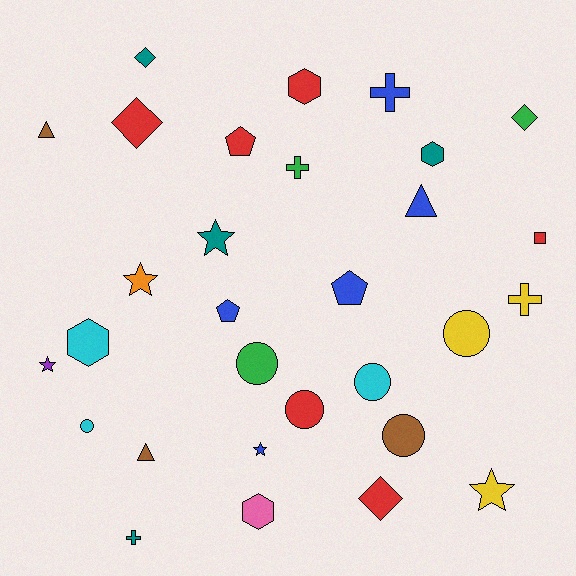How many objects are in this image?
There are 30 objects.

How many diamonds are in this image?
There are 4 diamonds.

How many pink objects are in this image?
There is 1 pink object.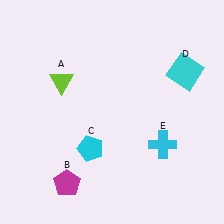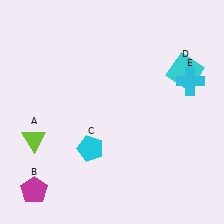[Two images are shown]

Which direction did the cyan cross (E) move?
The cyan cross (E) moved up.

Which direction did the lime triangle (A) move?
The lime triangle (A) moved down.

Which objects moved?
The objects that moved are: the lime triangle (A), the magenta pentagon (B), the cyan cross (E).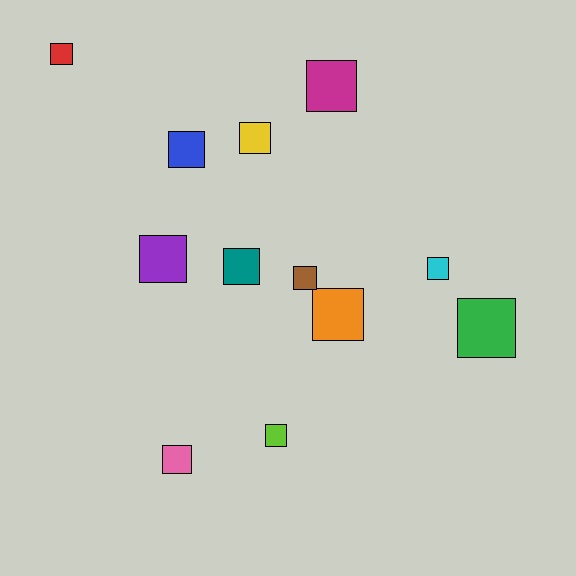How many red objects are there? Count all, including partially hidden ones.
There is 1 red object.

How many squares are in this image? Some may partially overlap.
There are 12 squares.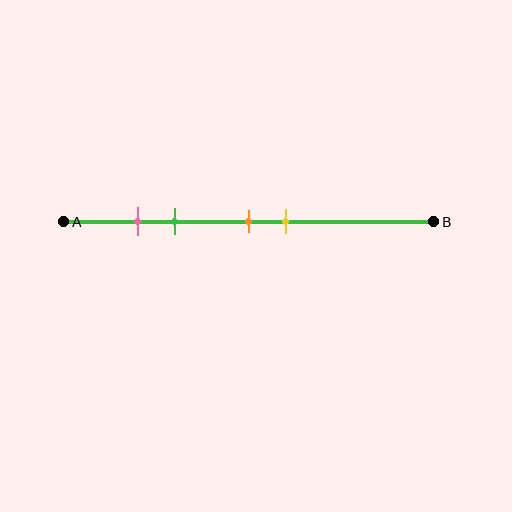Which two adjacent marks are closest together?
The pink and green marks are the closest adjacent pair.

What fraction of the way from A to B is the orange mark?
The orange mark is approximately 50% (0.5) of the way from A to B.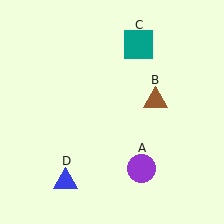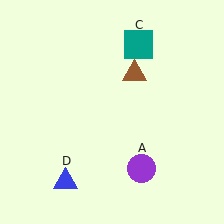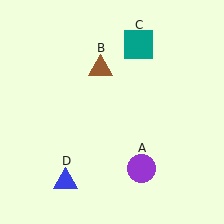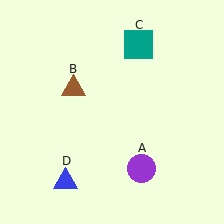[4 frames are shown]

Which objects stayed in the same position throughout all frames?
Purple circle (object A) and teal square (object C) and blue triangle (object D) remained stationary.